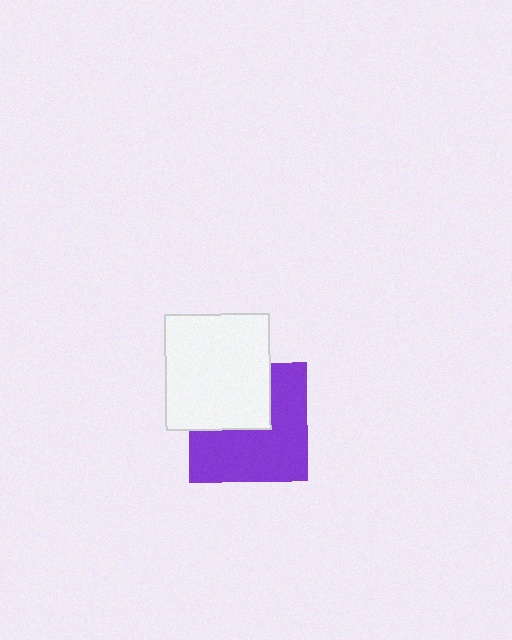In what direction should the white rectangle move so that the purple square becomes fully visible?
The white rectangle should move up. That is the shortest direction to clear the overlap and leave the purple square fully visible.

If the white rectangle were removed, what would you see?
You would see the complete purple square.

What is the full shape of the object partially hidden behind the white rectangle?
The partially hidden object is a purple square.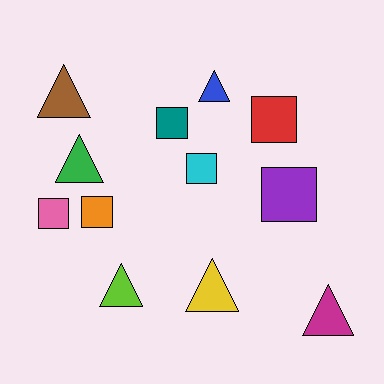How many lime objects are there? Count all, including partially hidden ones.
There is 1 lime object.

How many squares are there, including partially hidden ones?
There are 6 squares.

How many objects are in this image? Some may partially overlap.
There are 12 objects.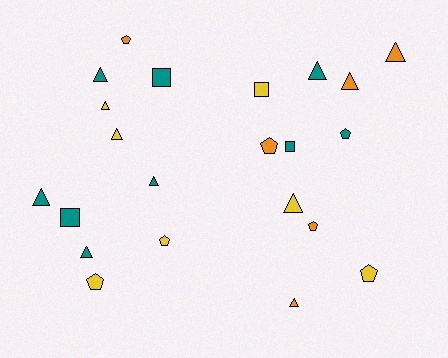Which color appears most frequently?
Teal, with 9 objects.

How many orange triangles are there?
There are 3 orange triangles.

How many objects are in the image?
There are 22 objects.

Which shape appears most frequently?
Triangle, with 11 objects.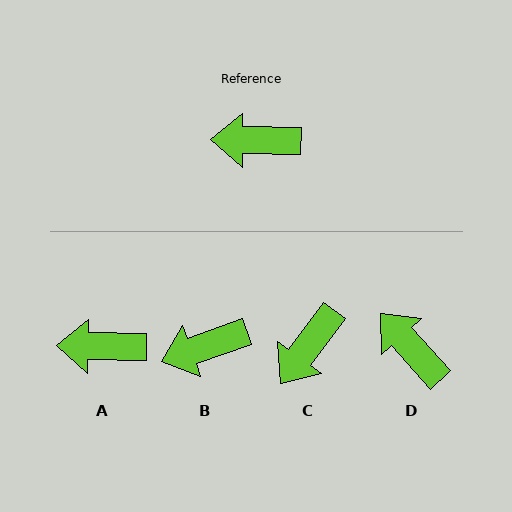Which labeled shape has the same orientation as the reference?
A.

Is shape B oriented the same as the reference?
No, it is off by about 20 degrees.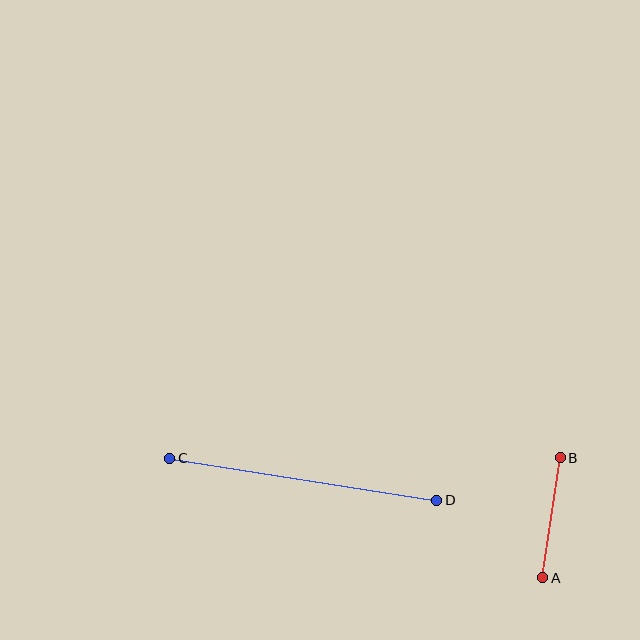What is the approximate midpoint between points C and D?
The midpoint is at approximately (303, 479) pixels.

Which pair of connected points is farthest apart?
Points C and D are farthest apart.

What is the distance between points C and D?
The distance is approximately 270 pixels.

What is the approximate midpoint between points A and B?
The midpoint is at approximately (552, 518) pixels.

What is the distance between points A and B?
The distance is approximately 121 pixels.